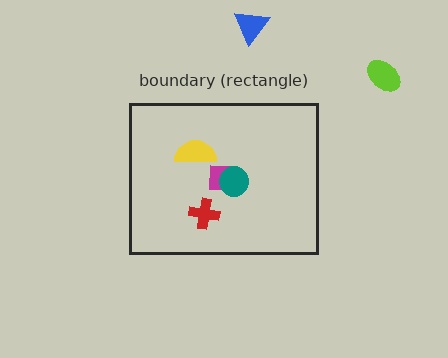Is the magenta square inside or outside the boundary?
Inside.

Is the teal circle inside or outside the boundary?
Inside.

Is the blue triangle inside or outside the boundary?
Outside.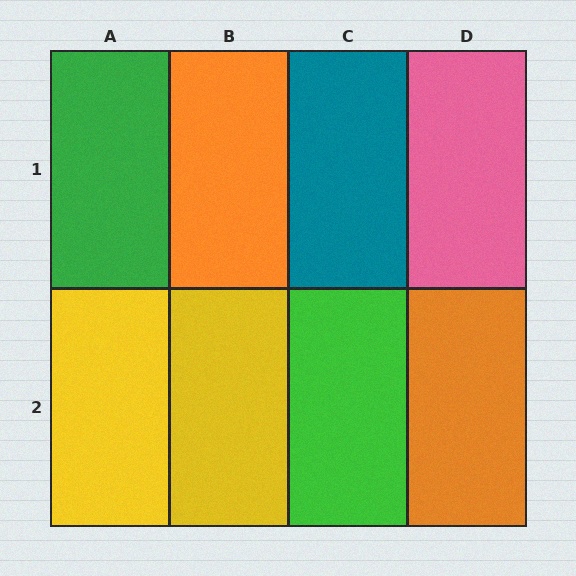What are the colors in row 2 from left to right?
Yellow, yellow, green, orange.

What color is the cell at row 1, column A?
Green.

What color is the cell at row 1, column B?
Orange.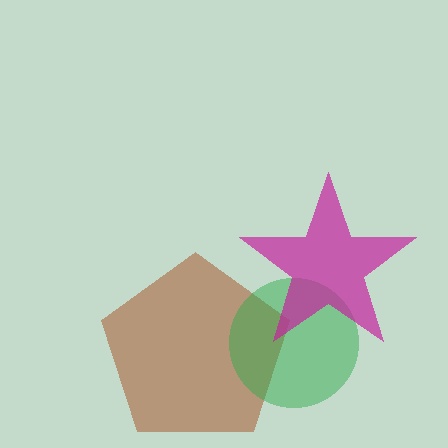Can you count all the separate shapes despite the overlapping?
Yes, there are 3 separate shapes.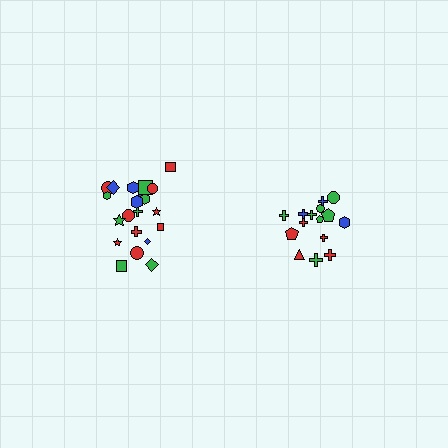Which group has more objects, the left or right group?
The left group.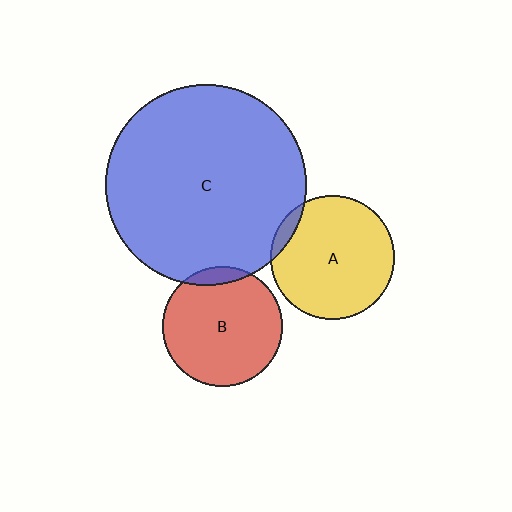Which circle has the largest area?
Circle C (blue).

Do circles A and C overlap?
Yes.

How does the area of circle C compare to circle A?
Approximately 2.6 times.